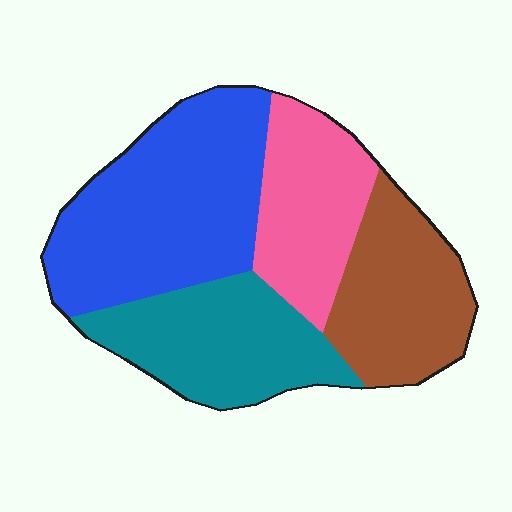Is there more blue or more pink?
Blue.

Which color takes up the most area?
Blue, at roughly 35%.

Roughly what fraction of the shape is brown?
Brown takes up about one fifth (1/5) of the shape.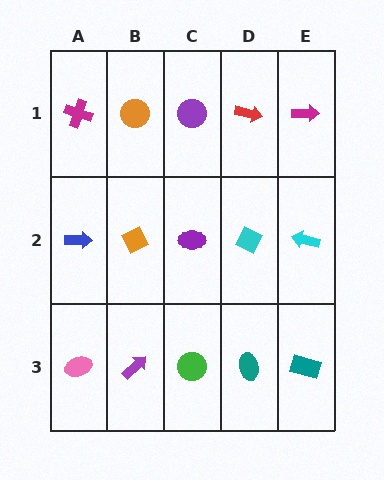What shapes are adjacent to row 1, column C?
A purple ellipse (row 2, column C), an orange circle (row 1, column B), a red arrow (row 1, column D).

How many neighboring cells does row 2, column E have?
3.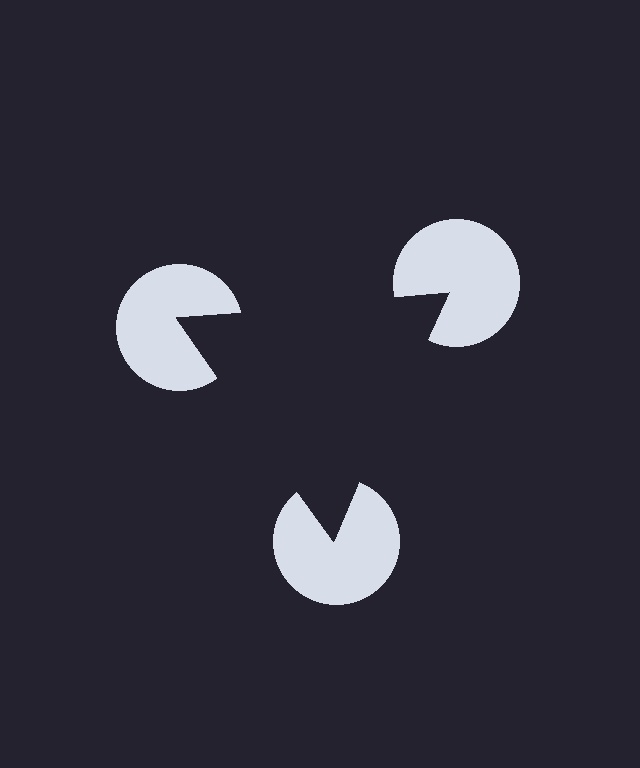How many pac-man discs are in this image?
There are 3 — one at each vertex of the illusory triangle.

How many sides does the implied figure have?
3 sides.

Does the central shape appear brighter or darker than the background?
It typically appears slightly darker than the background, even though no actual brightness change is drawn.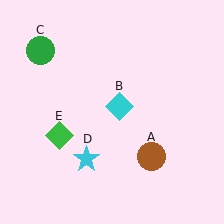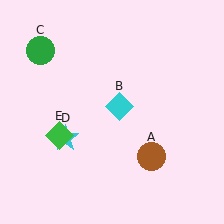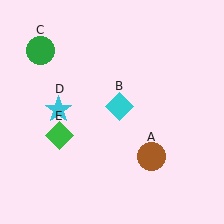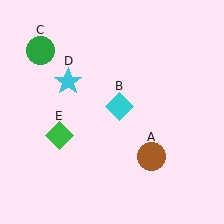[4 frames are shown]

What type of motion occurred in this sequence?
The cyan star (object D) rotated clockwise around the center of the scene.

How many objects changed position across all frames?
1 object changed position: cyan star (object D).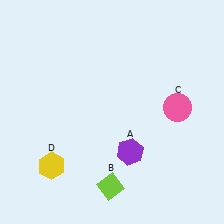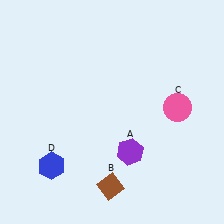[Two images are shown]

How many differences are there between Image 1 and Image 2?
There are 2 differences between the two images.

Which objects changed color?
B changed from lime to brown. D changed from yellow to blue.